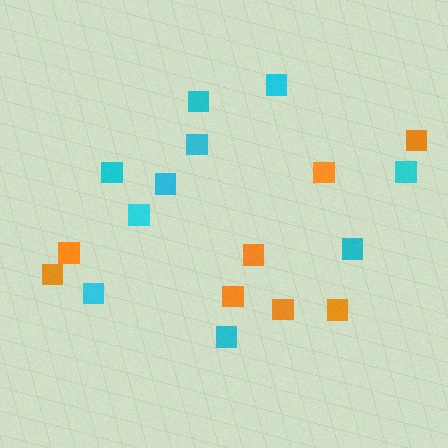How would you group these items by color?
There are 2 groups: one group of orange squares (8) and one group of cyan squares (10).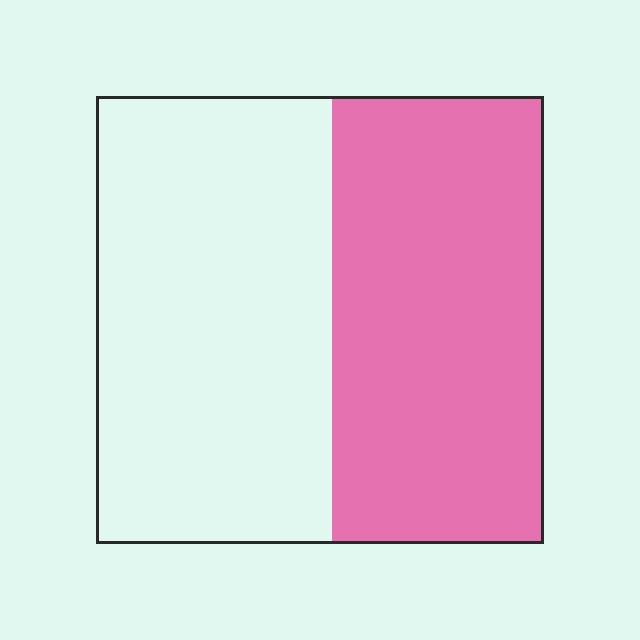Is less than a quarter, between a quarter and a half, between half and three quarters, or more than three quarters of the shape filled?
Between a quarter and a half.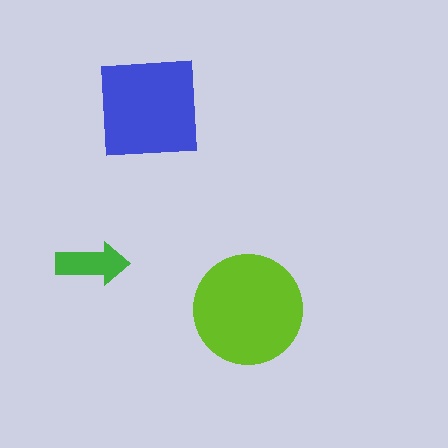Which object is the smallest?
The green arrow.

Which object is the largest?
The lime circle.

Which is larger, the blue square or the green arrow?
The blue square.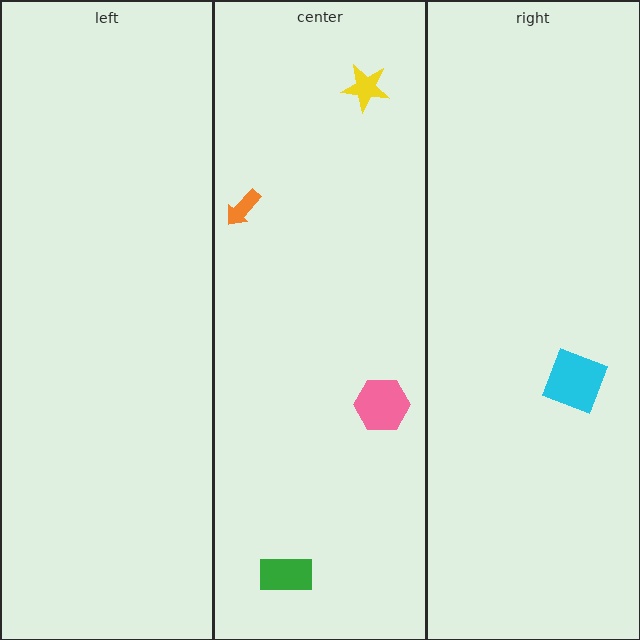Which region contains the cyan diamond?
The right region.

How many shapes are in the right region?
1.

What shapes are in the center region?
The green rectangle, the orange arrow, the yellow star, the pink hexagon.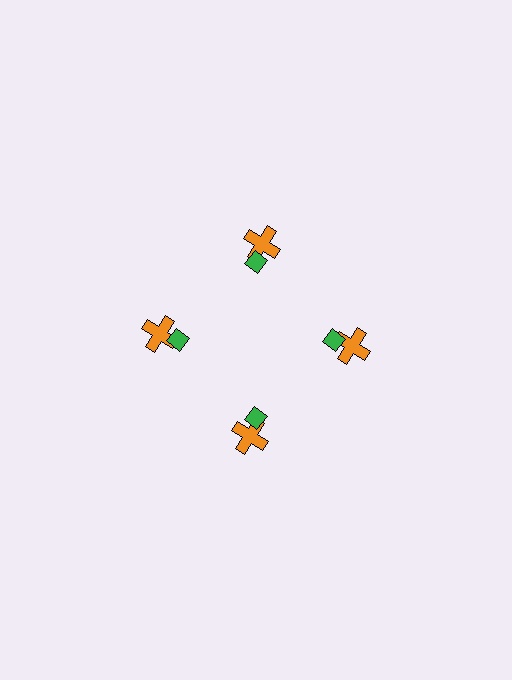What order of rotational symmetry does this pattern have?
This pattern has 4-fold rotational symmetry.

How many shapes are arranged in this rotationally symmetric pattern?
There are 8 shapes, arranged in 4 groups of 2.